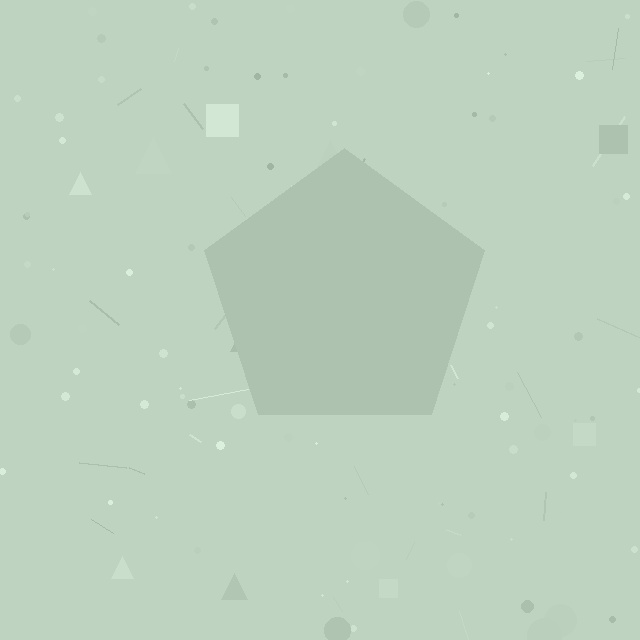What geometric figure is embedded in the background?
A pentagon is embedded in the background.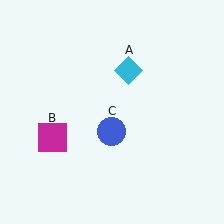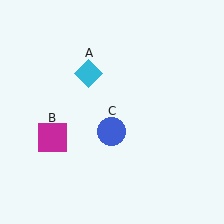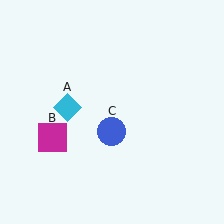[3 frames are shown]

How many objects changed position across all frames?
1 object changed position: cyan diamond (object A).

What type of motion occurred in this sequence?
The cyan diamond (object A) rotated counterclockwise around the center of the scene.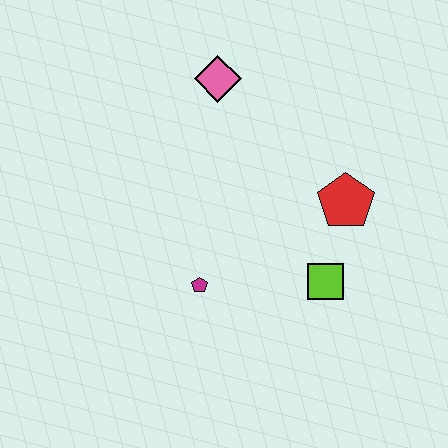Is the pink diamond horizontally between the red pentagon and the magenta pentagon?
Yes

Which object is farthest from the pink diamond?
The lime square is farthest from the pink diamond.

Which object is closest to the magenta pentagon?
The lime square is closest to the magenta pentagon.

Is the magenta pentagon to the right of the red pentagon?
No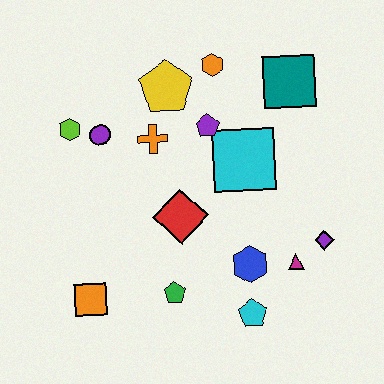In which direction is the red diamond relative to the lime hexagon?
The red diamond is to the right of the lime hexagon.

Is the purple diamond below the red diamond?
Yes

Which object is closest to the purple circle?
The lime hexagon is closest to the purple circle.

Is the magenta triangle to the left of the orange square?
No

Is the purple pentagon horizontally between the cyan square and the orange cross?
Yes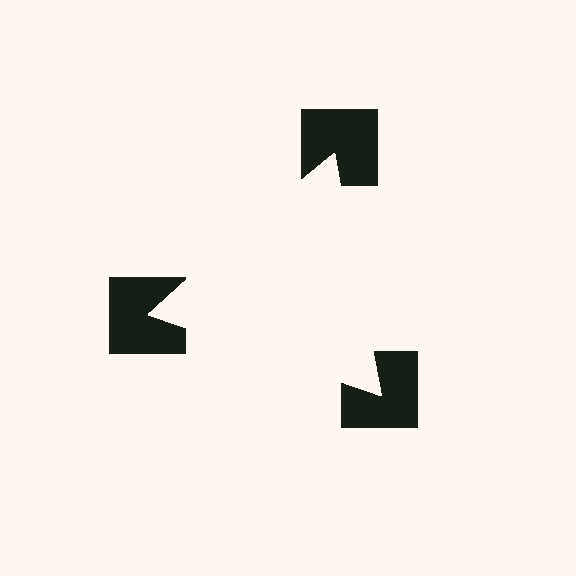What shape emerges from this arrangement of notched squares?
An illusory triangle — its edges are inferred from the aligned wedge cuts in the notched squares, not physically drawn.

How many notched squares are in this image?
There are 3 — one at each vertex of the illusory triangle.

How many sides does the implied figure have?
3 sides.